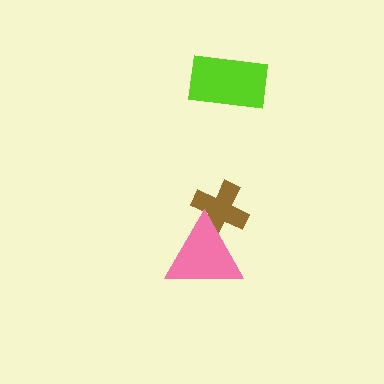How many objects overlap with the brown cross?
1 object overlaps with the brown cross.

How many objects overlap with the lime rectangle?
0 objects overlap with the lime rectangle.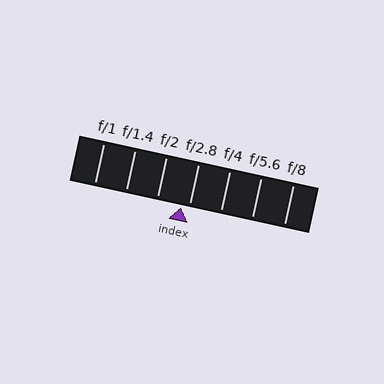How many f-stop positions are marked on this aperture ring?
There are 7 f-stop positions marked.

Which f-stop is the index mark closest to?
The index mark is closest to f/2.8.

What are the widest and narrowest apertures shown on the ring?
The widest aperture shown is f/1 and the narrowest is f/8.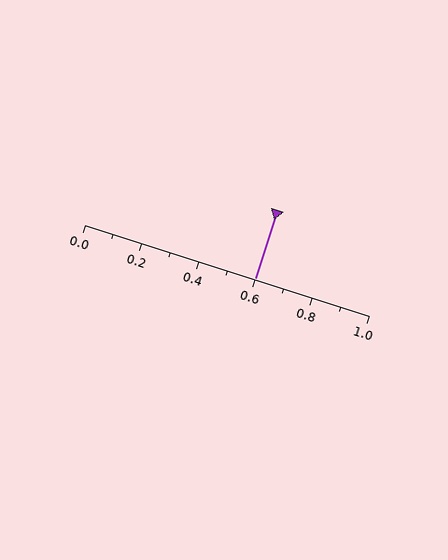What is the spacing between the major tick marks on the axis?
The major ticks are spaced 0.2 apart.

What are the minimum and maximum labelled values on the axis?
The axis runs from 0.0 to 1.0.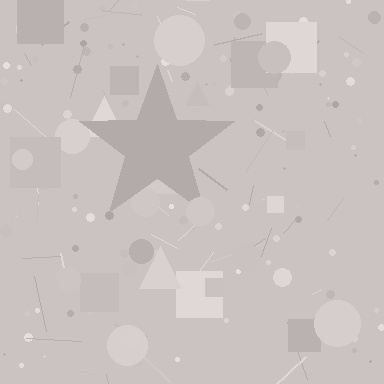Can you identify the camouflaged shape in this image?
The camouflaged shape is a star.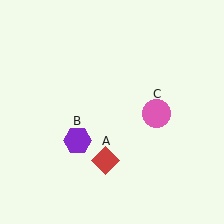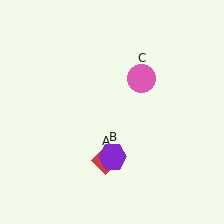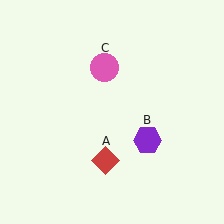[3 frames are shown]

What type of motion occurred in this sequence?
The purple hexagon (object B), pink circle (object C) rotated counterclockwise around the center of the scene.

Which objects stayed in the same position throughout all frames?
Red diamond (object A) remained stationary.